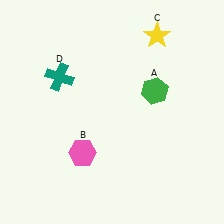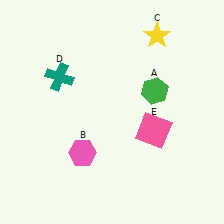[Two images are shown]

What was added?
A pink square (E) was added in Image 2.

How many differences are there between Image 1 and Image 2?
There is 1 difference between the two images.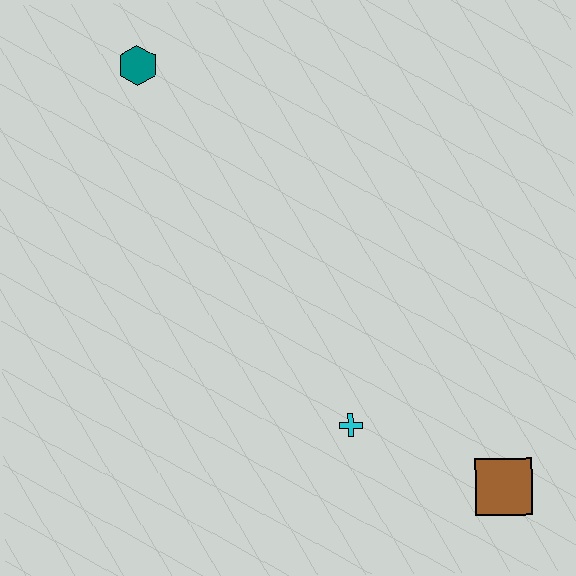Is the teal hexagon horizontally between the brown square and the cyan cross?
No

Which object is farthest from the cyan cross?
The teal hexagon is farthest from the cyan cross.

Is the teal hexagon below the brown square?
No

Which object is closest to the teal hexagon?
The cyan cross is closest to the teal hexagon.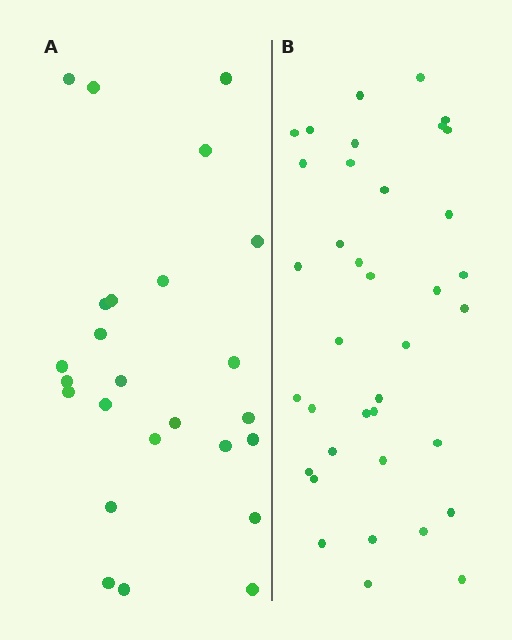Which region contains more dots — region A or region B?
Region B (the right region) has more dots.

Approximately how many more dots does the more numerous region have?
Region B has roughly 12 or so more dots than region A.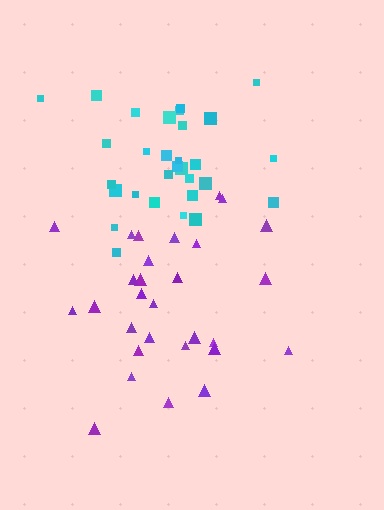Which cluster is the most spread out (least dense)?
Purple.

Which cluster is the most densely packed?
Cyan.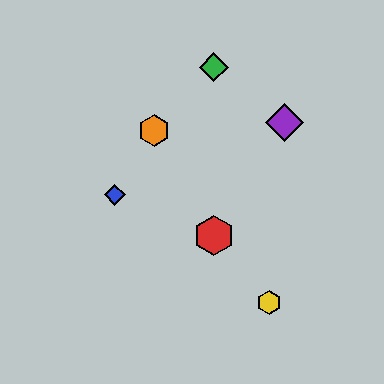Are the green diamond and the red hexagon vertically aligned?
Yes, both are at x≈214.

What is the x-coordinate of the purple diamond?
The purple diamond is at x≈285.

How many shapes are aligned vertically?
2 shapes (the red hexagon, the green diamond) are aligned vertically.